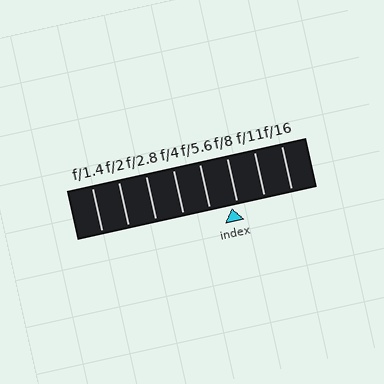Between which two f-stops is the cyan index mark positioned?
The index mark is between f/5.6 and f/8.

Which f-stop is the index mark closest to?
The index mark is closest to f/8.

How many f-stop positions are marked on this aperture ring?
There are 8 f-stop positions marked.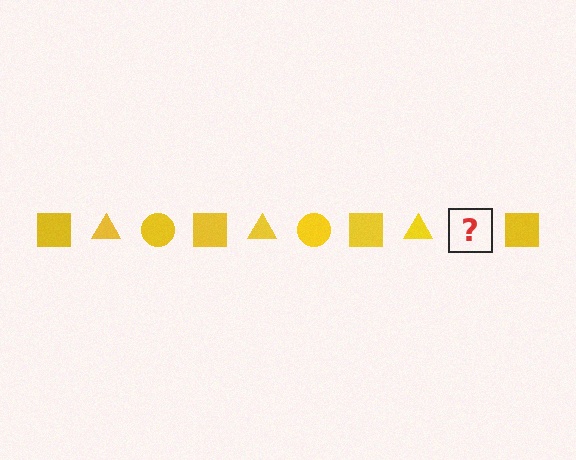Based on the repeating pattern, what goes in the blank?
The blank should be a yellow circle.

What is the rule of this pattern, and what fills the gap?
The rule is that the pattern cycles through square, triangle, circle shapes in yellow. The gap should be filled with a yellow circle.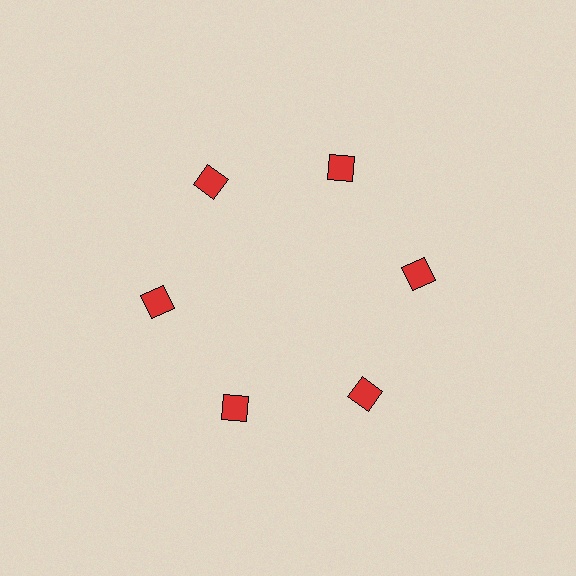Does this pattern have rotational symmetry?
Yes, this pattern has 6-fold rotational symmetry. It looks the same after rotating 60 degrees around the center.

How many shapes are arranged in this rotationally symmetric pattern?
There are 6 shapes, arranged in 6 groups of 1.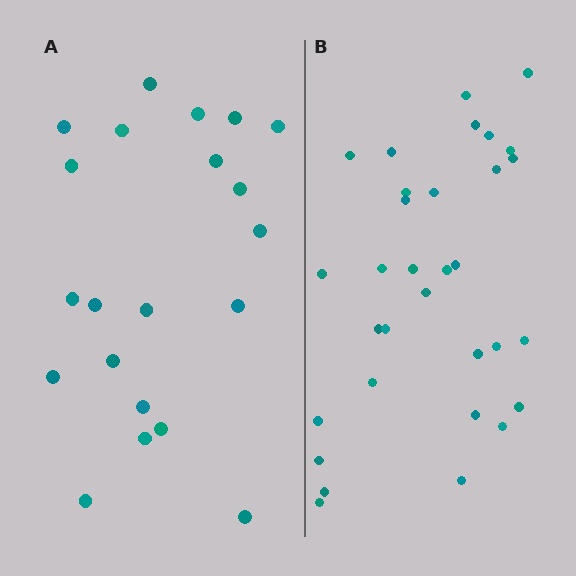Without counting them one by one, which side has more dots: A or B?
Region B (the right region) has more dots.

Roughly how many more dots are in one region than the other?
Region B has roughly 12 or so more dots than region A.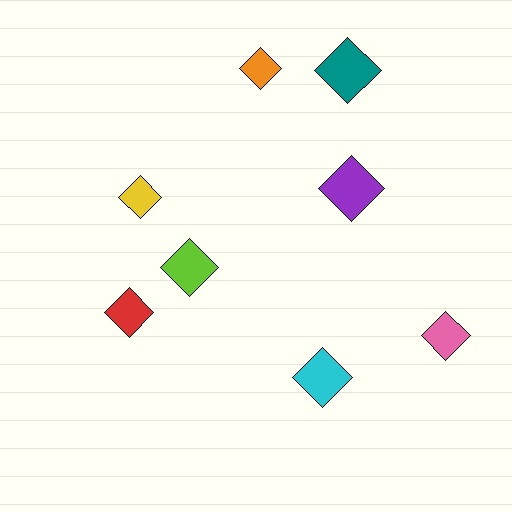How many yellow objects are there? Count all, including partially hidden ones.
There is 1 yellow object.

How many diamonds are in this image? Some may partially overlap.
There are 8 diamonds.